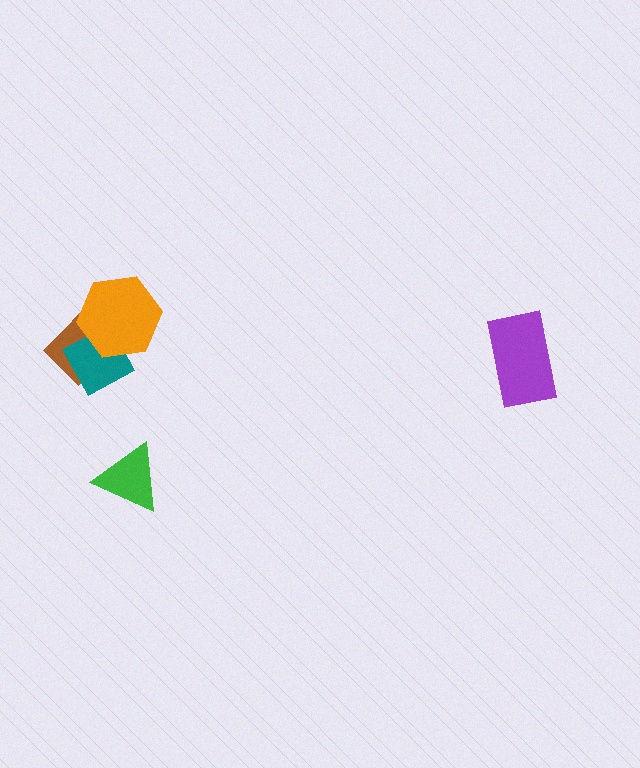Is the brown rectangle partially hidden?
Yes, it is partially covered by another shape.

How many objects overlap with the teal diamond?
2 objects overlap with the teal diamond.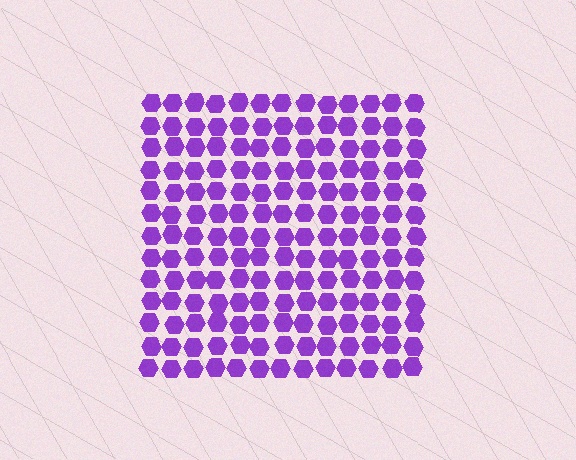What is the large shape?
The large shape is a square.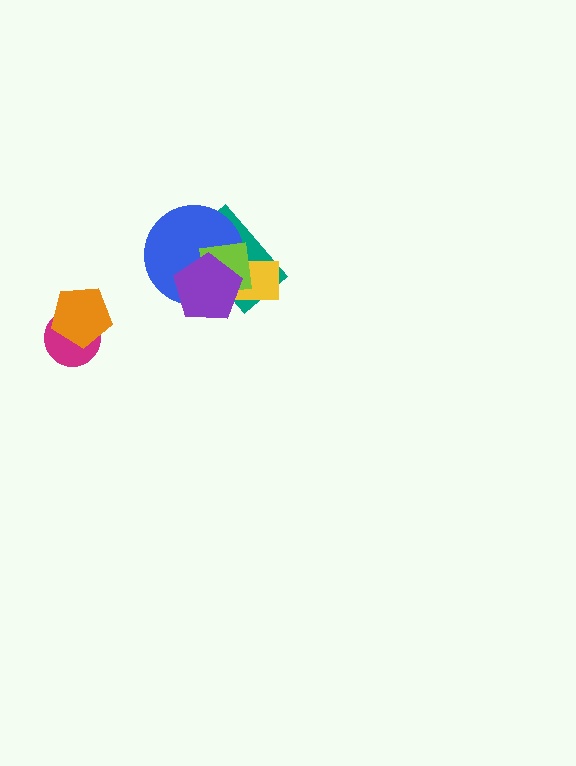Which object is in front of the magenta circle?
The orange pentagon is in front of the magenta circle.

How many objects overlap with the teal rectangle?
4 objects overlap with the teal rectangle.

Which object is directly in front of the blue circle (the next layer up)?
The lime square is directly in front of the blue circle.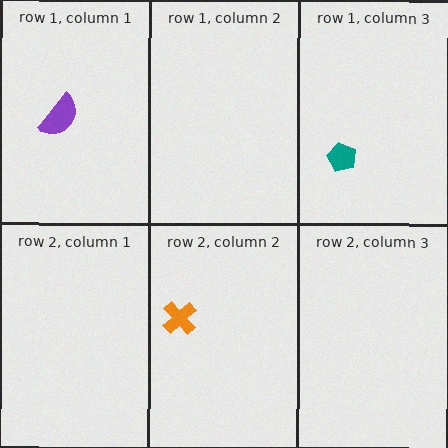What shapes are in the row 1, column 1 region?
The purple semicircle.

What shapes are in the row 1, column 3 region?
The teal pentagon.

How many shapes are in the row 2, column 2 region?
1.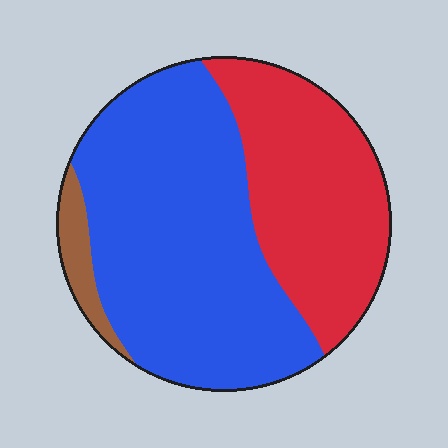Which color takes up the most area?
Blue, at roughly 60%.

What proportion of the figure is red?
Red covers around 35% of the figure.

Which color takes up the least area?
Brown, at roughly 5%.